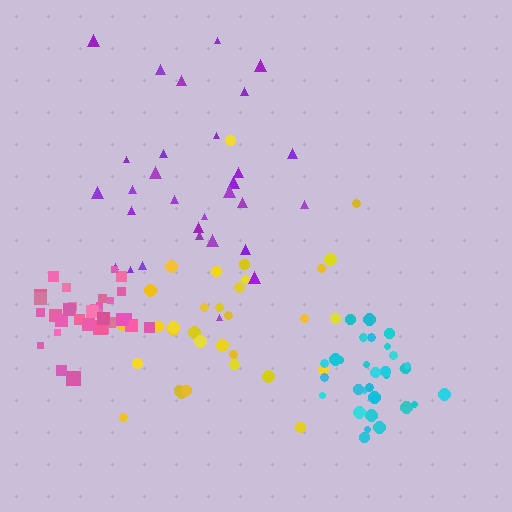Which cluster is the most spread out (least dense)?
Purple.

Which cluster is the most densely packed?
Pink.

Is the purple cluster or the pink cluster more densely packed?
Pink.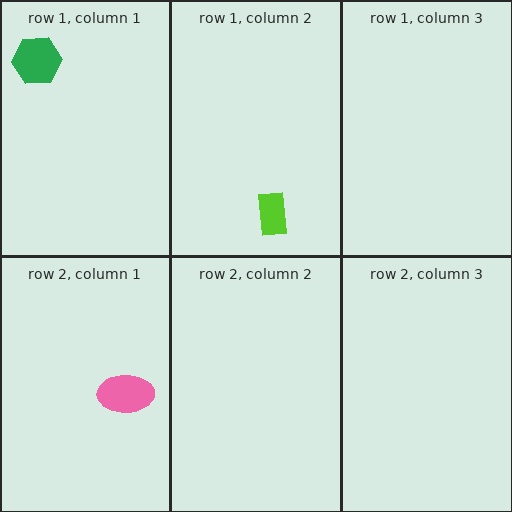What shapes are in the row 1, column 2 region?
The lime rectangle.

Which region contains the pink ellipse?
The row 2, column 1 region.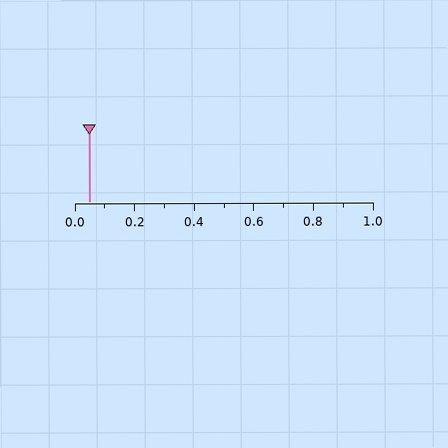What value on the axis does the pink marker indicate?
The marker indicates approximately 0.05.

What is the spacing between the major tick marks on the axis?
The major ticks are spaced 0.2 apart.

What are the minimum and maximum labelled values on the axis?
The axis runs from 0.0 to 1.0.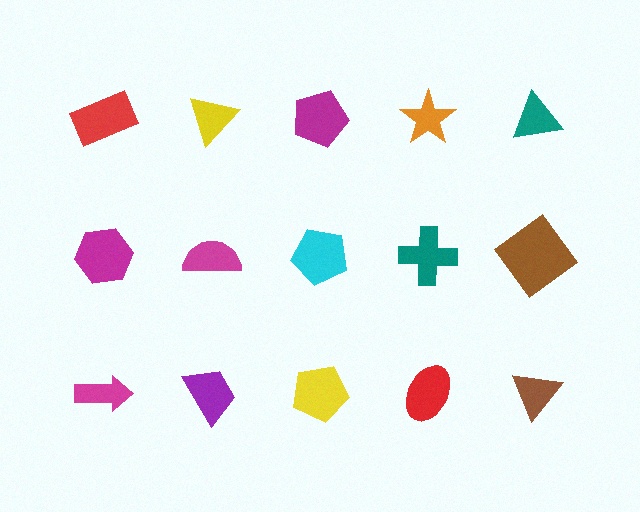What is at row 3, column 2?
A purple trapezoid.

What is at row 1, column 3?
A magenta pentagon.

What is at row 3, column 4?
A red ellipse.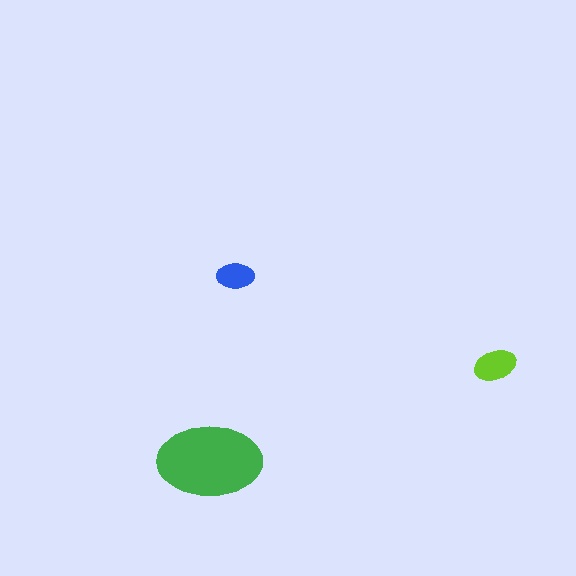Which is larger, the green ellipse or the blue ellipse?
The green one.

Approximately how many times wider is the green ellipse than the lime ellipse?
About 2.5 times wider.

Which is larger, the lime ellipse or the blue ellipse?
The lime one.